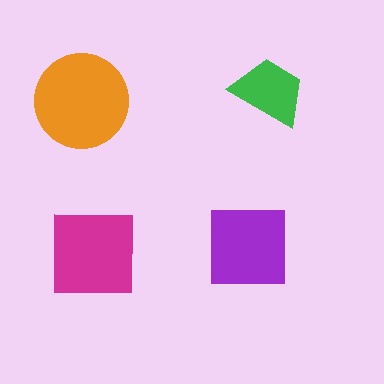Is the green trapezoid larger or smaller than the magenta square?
Smaller.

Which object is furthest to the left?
The orange circle is leftmost.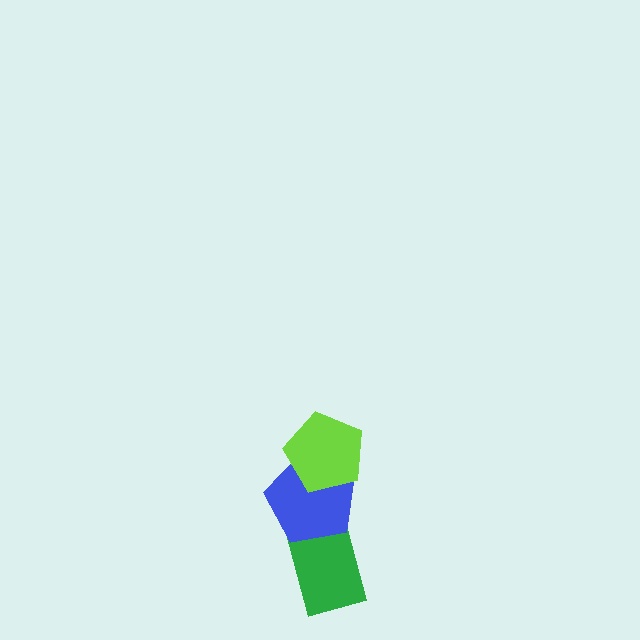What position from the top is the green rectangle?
The green rectangle is 3rd from the top.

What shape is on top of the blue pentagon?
The lime pentagon is on top of the blue pentagon.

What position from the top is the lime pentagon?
The lime pentagon is 1st from the top.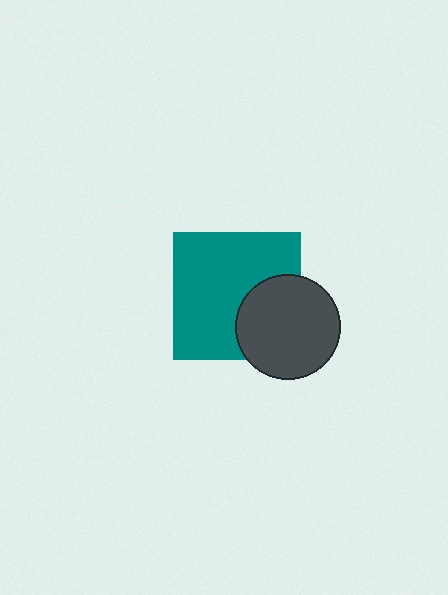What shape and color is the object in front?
The object in front is a dark gray circle.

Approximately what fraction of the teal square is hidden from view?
Roughly 30% of the teal square is hidden behind the dark gray circle.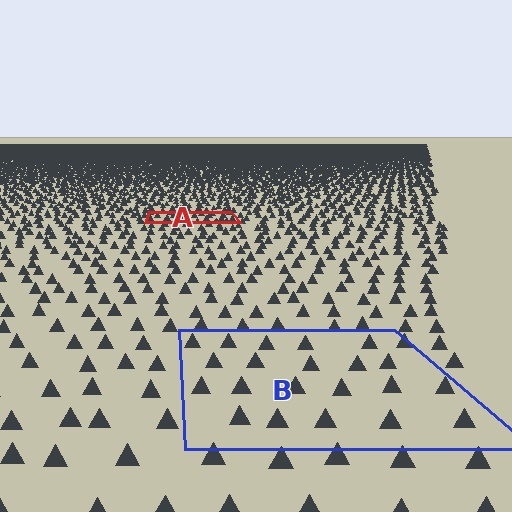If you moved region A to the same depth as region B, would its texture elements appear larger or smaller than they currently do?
They would appear larger. At a closer depth, the same texture elements are projected at a bigger on-screen size.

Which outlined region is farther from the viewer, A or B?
Region A is farther from the viewer — the texture elements inside it appear smaller and more densely packed.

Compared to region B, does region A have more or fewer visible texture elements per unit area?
Region A has more texture elements per unit area — they are packed more densely because it is farther away.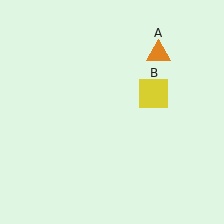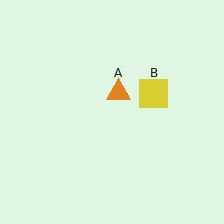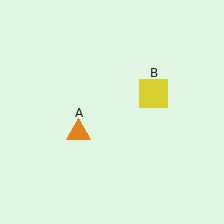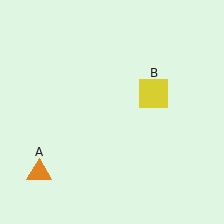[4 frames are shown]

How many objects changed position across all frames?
1 object changed position: orange triangle (object A).